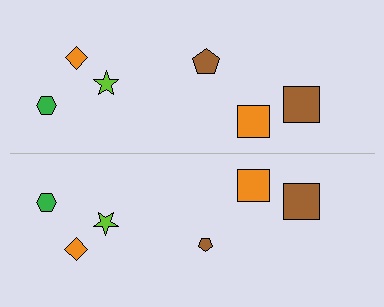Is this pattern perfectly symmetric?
No, the pattern is not perfectly symmetric. The brown pentagon on the bottom side has a different size than its mirror counterpart.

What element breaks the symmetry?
The brown pentagon on the bottom side has a different size than its mirror counterpart.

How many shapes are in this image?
There are 12 shapes in this image.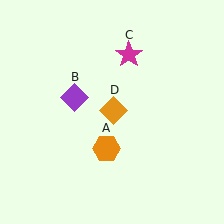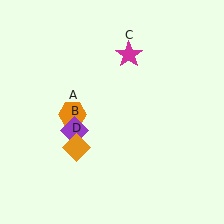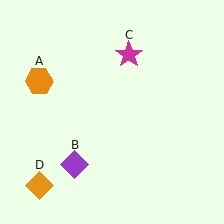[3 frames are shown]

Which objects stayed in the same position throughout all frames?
Magenta star (object C) remained stationary.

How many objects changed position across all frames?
3 objects changed position: orange hexagon (object A), purple diamond (object B), orange diamond (object D).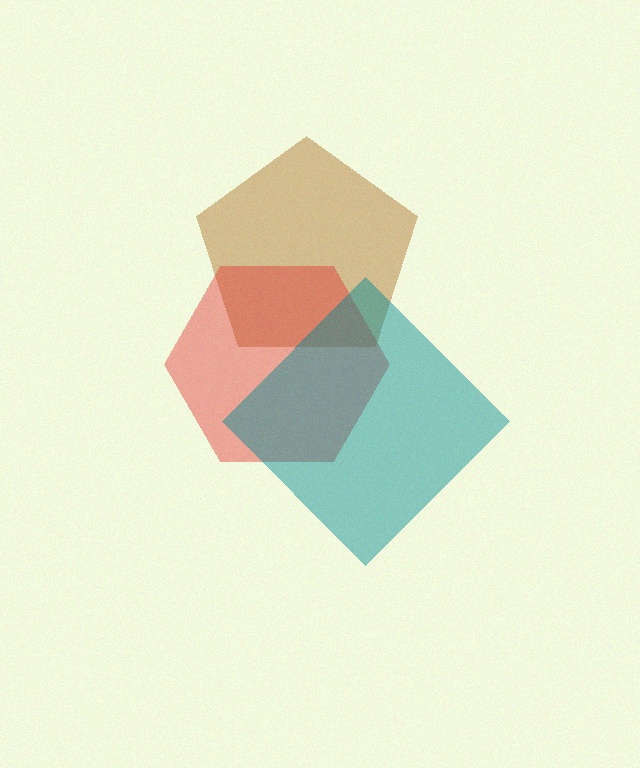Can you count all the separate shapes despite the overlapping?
Yes, there are 3 separate shapes.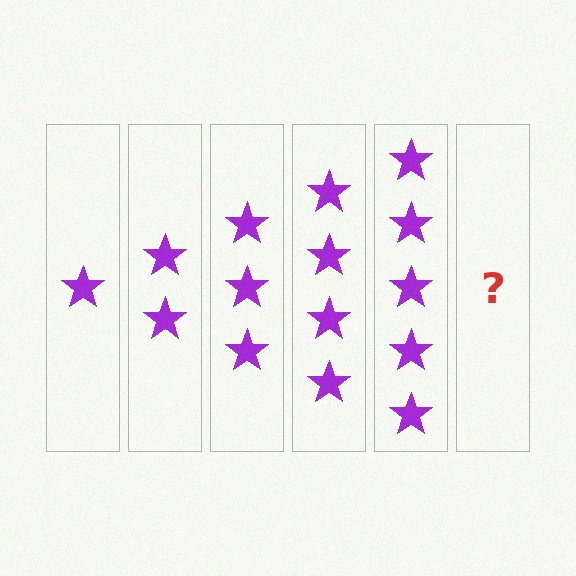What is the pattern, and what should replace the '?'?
The pattern is that each step adds one more star. The '?' should be 6 stars.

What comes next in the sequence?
The next element should be 6 stars.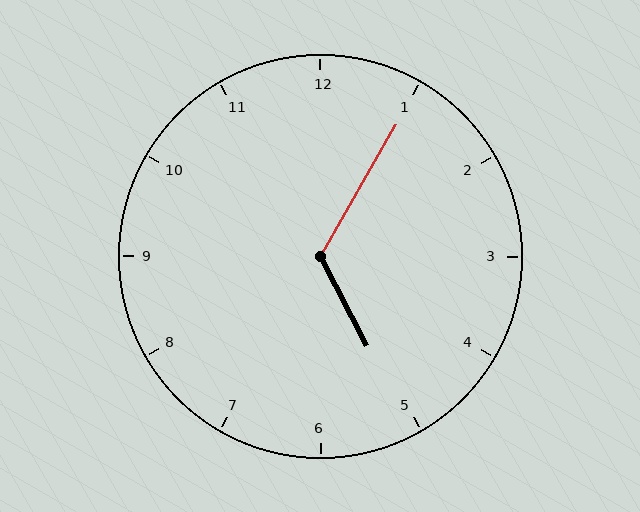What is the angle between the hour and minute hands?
Approximately 122 degrees.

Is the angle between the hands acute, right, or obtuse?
It is obtuse.